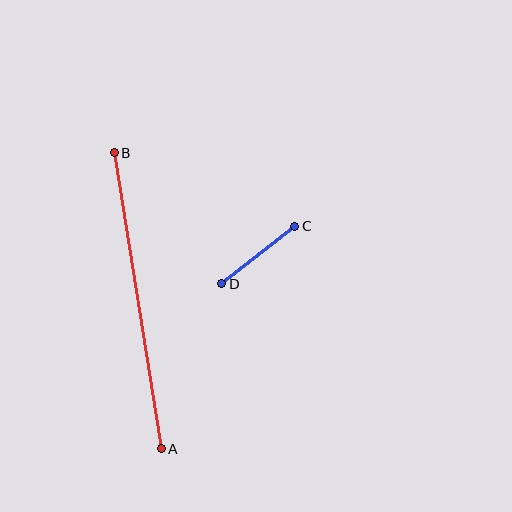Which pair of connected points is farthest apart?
Points A and B are farthest apart.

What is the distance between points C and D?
The distance is approximately 93 pixels.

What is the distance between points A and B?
The distance is approximately 300 pixels.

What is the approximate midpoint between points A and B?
The midpoint is at approximately (138, 301) pixels.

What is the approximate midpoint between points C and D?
The midpoint is at approximately (258, 255) pixels.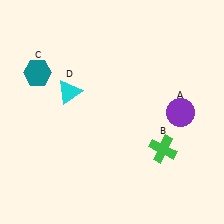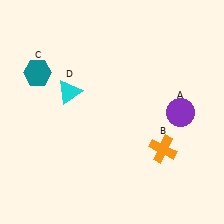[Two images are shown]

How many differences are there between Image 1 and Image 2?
There is 1 difference between the two images.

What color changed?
The cross (B) changed from green in Image 1 to orange in Image 2.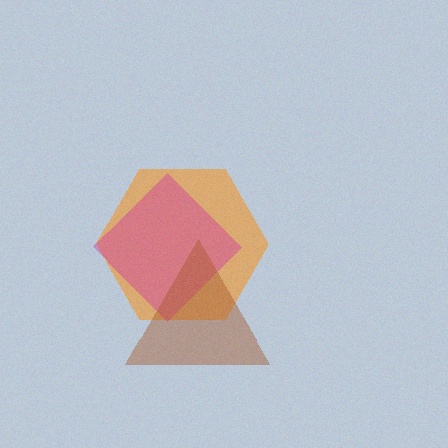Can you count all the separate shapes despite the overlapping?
Yes, there are 3 separate shapes.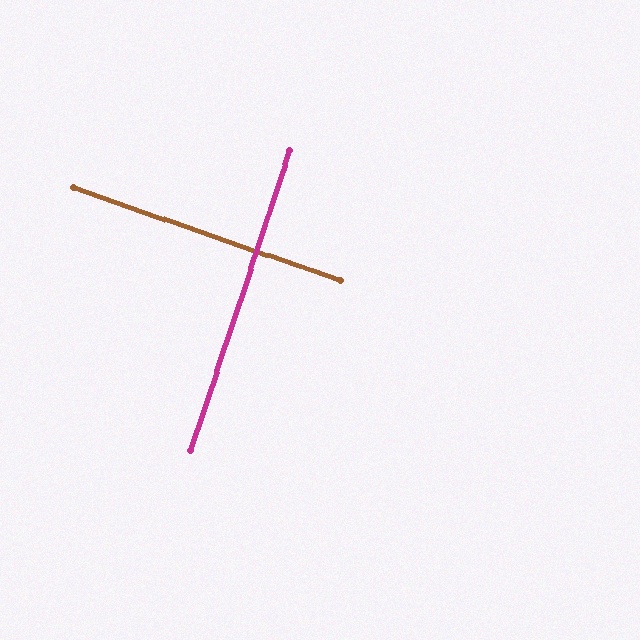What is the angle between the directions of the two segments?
Approximately 89 degrees.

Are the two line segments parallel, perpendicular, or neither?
Perpendicular — they meet at approximately 89°.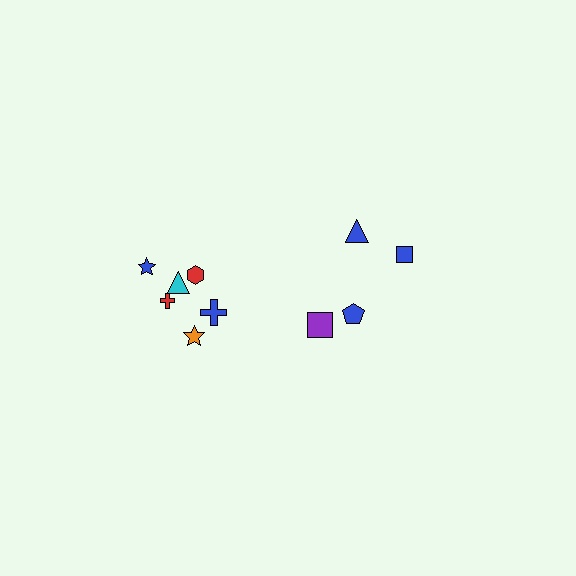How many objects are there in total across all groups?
There are 10 objects.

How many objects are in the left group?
There are 6 objects.